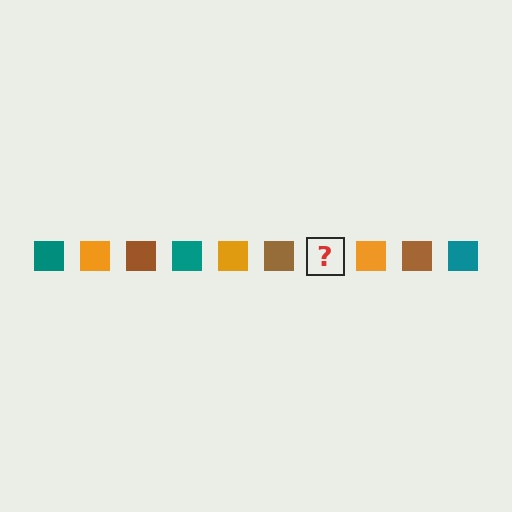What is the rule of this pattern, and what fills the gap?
The rule is that the pattern cycles through teal, orange, brown squares. The gap should be filled with a teal square.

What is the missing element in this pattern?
The missing element is a teal square.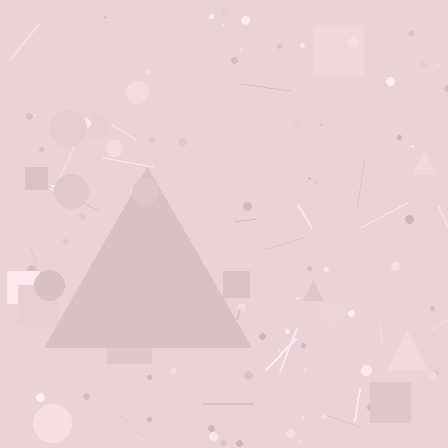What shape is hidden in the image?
A triangle is hidden in the image.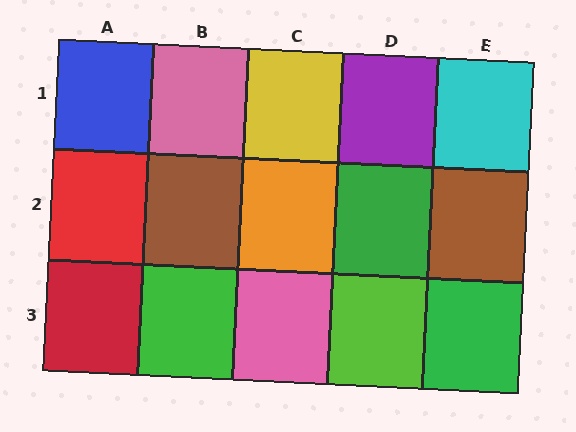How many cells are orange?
1 cell is orange.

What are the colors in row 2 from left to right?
Red, brown, orange, green, brown.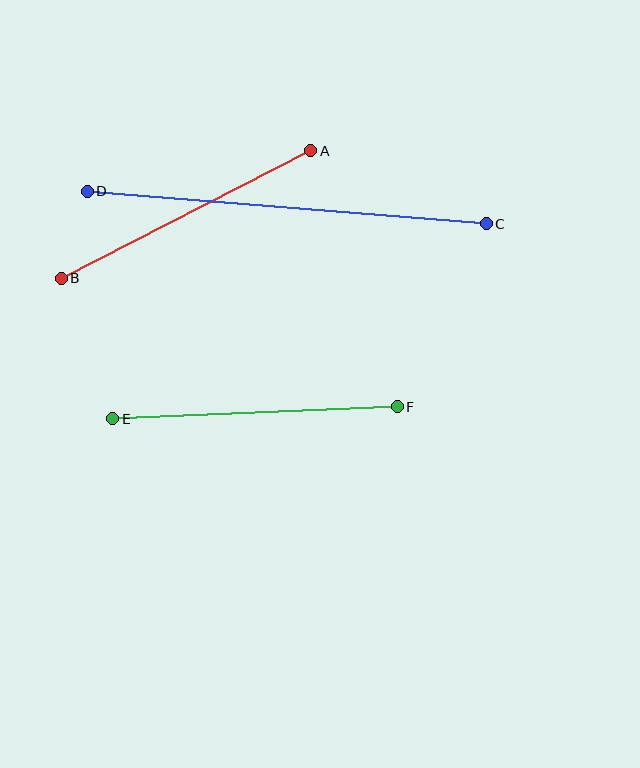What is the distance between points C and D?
The distance is approximately 400 pixels.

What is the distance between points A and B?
The distance is approximately 280 pixels.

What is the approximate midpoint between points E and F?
The midpoint is at approximately (255, 413) pixels.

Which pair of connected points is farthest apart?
Points C and D are farthest apart.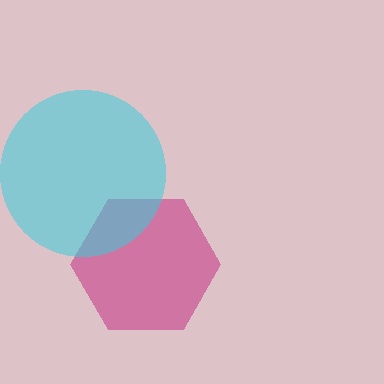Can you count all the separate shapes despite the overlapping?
Yes, there are 2 separate shapes.